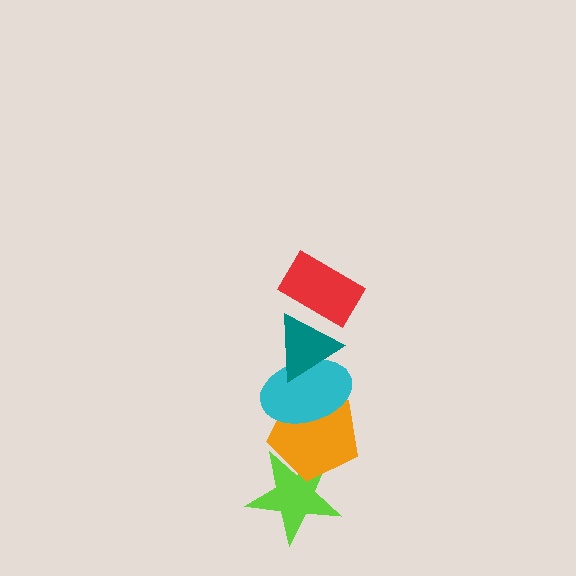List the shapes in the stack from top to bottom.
From top to bottom: the red rectangle, the teal triangle, the cyan ellipse, the orange pentagon, the lime star.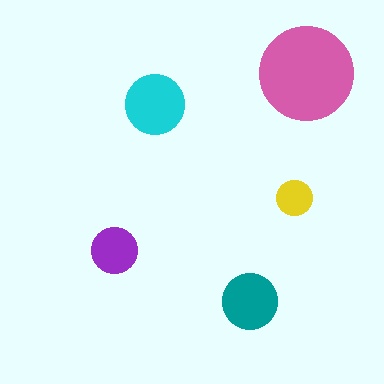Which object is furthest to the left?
The purple circle is leftmost.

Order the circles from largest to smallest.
the pink one, the cyan one, the teal one, the purple one, the yellow one.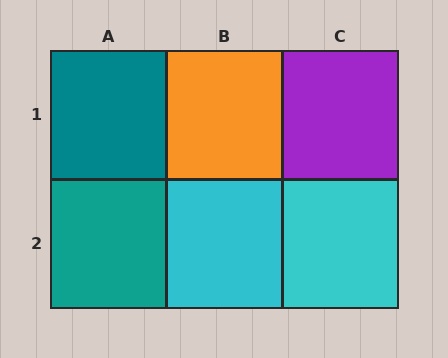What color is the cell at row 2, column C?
Cyan.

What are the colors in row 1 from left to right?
Teal, orange, purple.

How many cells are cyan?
2 cells are cyan.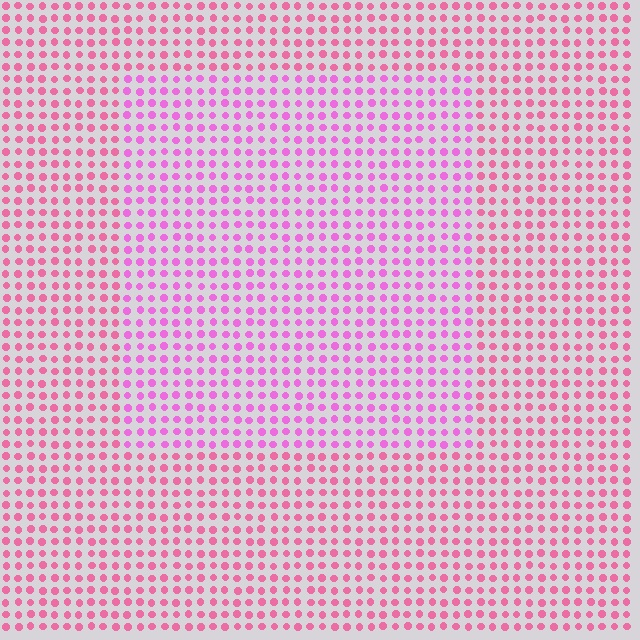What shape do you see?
I see a rectangle.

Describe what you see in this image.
The image is filled with small pink elements in a uniform arrangement. A rectangle-shaped region is visible where the elements are tinted to a slightly different hue, forming a subtle color boundary.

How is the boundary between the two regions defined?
The boundary is defined purely by a slight shift in hue (about 28 degrees). Spacing, size, and orientation are identical on both sides.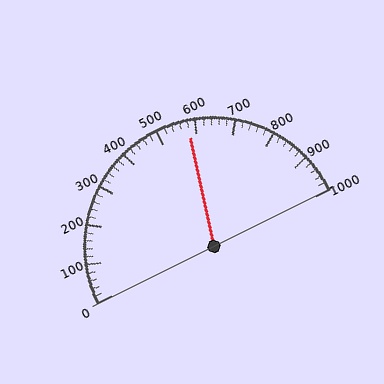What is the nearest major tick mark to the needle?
The nearest major tick mark is 600.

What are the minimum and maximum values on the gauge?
The gauge ranges from 0 to 1000.